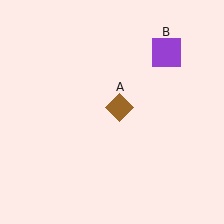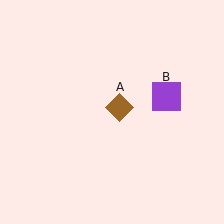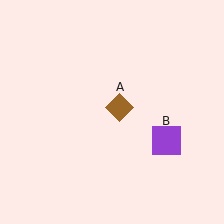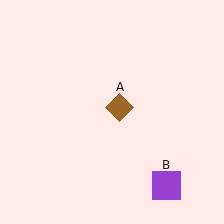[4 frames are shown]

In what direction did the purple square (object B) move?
The purple square (object B) moved down.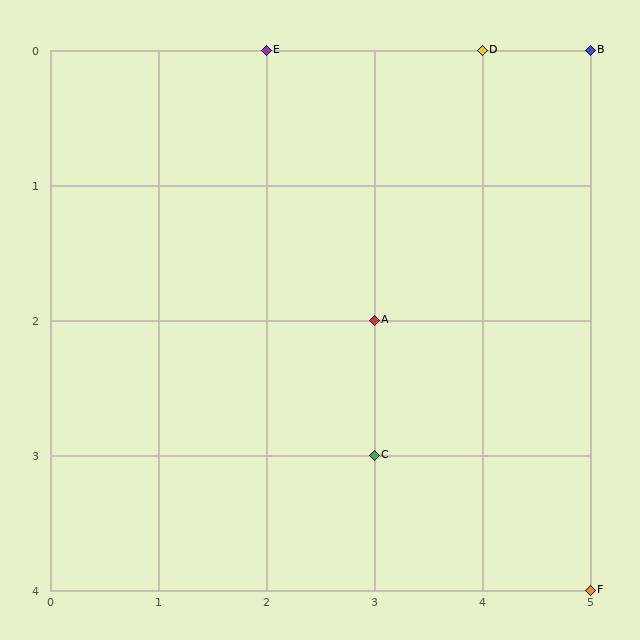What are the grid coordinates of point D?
Point D is at grid coordinates (4, 0).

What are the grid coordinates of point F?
Point F is at grid coordinates (5, 4).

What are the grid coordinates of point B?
Point B is at grid coordinates (5, 0).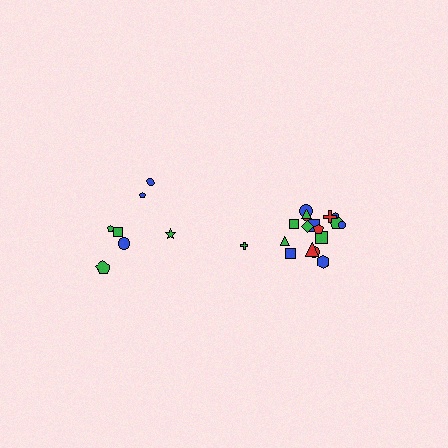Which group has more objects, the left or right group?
The right group.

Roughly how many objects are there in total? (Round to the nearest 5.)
Roughly 25 objects in total.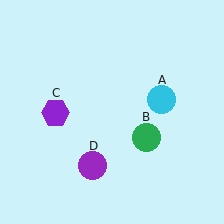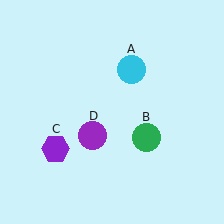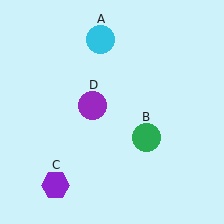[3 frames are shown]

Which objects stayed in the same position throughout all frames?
Green circle (object B) remained stationary.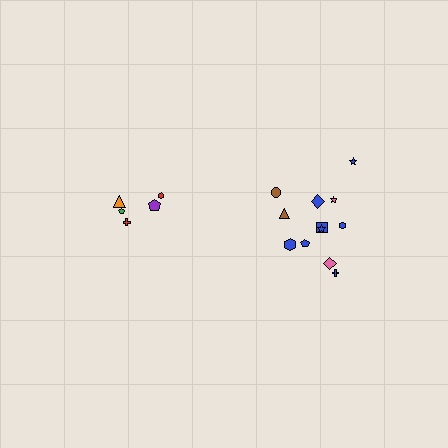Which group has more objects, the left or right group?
The right group.